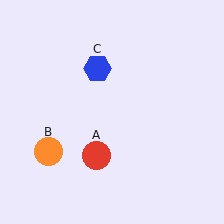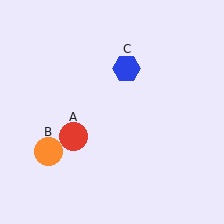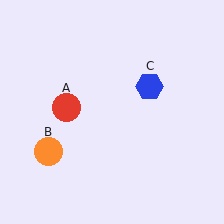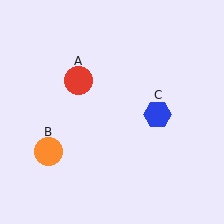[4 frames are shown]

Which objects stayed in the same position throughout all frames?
Orange circle (object B) remained stationary.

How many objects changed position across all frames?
2 objects changed position: red circle (object A), blue hexagon (object C).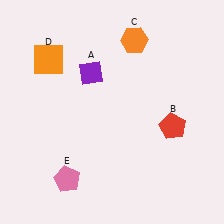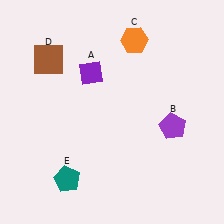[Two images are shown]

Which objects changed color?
B changed from red to purple. D changed from orange to brown. E changed from pink to teal.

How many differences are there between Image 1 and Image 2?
There are 3 differences between the two images.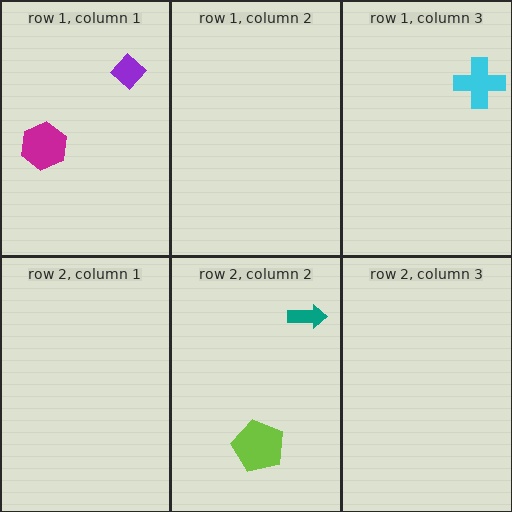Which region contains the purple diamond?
The row 1, column 1 region.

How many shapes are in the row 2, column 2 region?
2.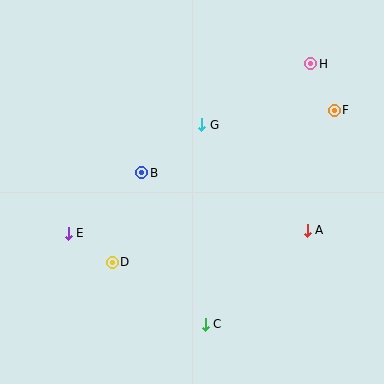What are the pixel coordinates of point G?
Point G is at (202, 125).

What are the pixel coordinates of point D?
Point D is at (112, 262).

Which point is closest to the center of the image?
Point B at (142, 173) is closest to the center.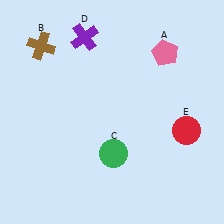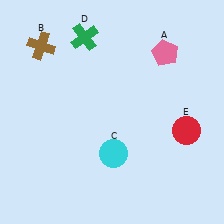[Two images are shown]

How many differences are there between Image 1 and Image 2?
There are 2 differences between the two images.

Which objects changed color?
C changed from green to cyan. D changed from purple to green.